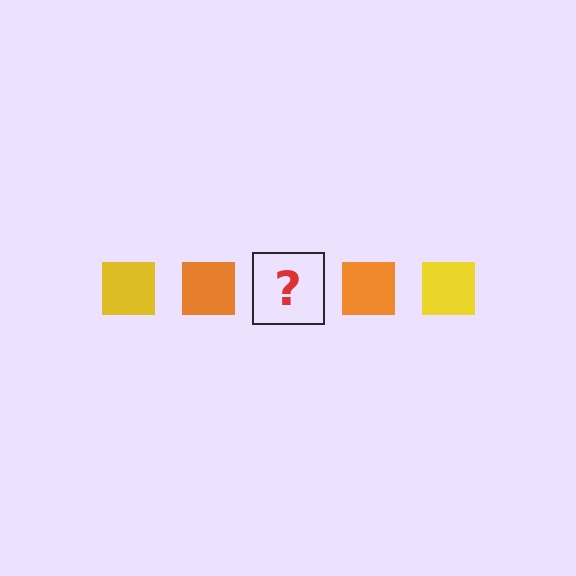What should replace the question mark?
The question mark should be replaced with a yellow square.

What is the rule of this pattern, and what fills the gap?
The rule is that the pattern cycles through yellow, orange squares. The gap should be filled with a yellow square.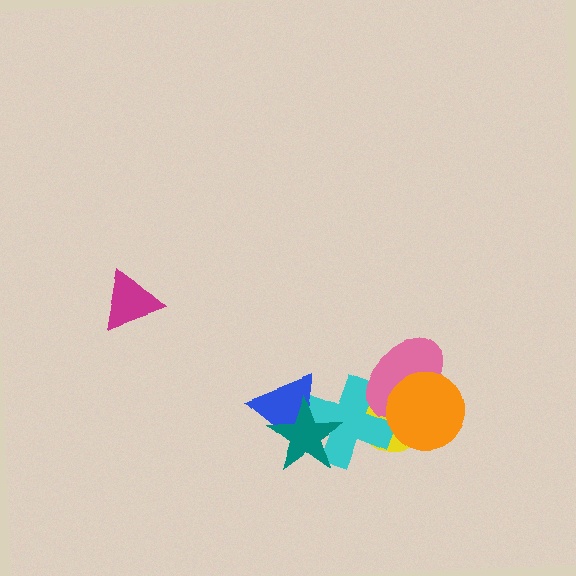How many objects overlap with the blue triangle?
2 objects overlap with the blue triangle.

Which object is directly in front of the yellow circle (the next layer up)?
The cyan cross is directly in front of the yellow circle.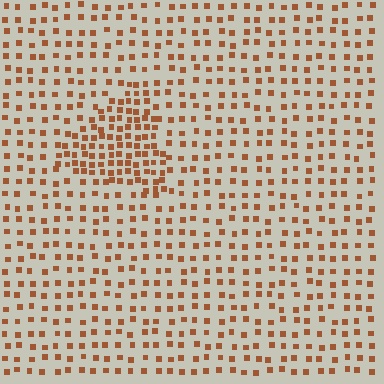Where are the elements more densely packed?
The elements are more densely packed inside the triangle boundary.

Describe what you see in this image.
The image contains small brown elements arranged at two different densities. A triangle-shaped region is visible where the elements are more densely packed than the surrounding area.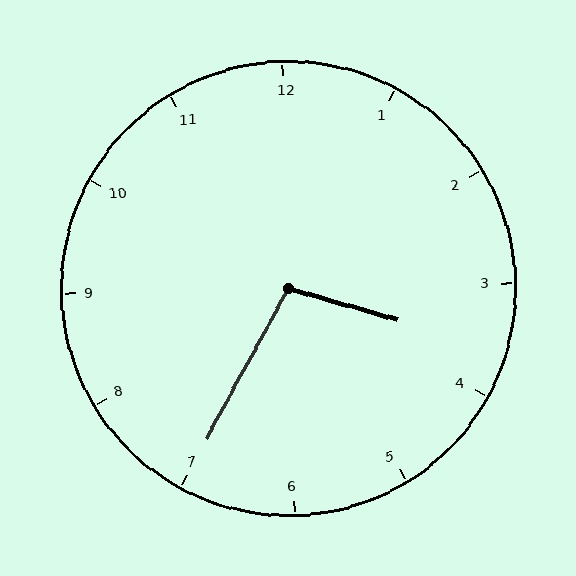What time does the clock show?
3:35.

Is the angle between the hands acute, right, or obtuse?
It is obtuse.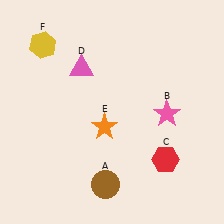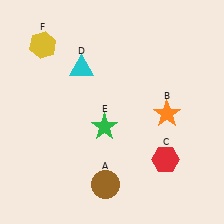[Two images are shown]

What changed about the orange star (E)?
In Image 1, E is orange. In Image 2, it changed to green.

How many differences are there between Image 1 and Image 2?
There are 3 differences between the two images.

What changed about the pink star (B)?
In Image 1, B is pink. In Image 2, it changed to orange.